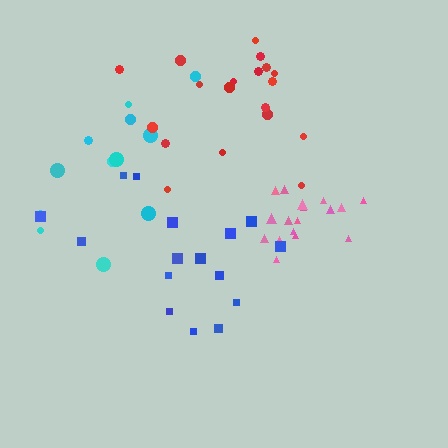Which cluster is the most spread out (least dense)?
Cyan.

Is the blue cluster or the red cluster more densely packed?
Red.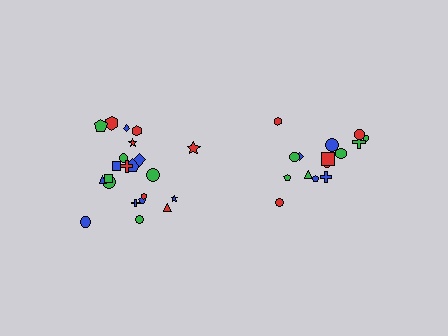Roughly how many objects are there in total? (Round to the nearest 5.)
Roughly 35 objects in total.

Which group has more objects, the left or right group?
The left group.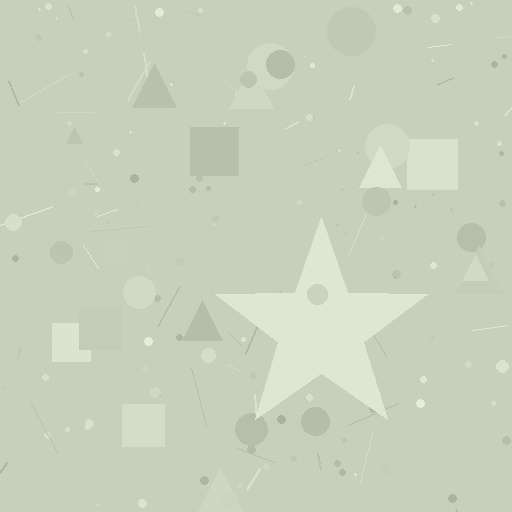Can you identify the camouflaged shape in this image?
The camouflaged shape is a star.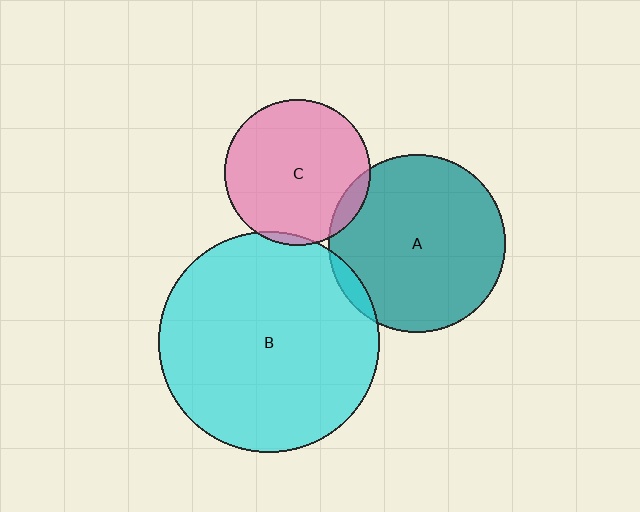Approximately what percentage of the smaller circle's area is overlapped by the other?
Approximately 5%.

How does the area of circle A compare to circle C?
Approximately 1.5 times.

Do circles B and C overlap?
Yes.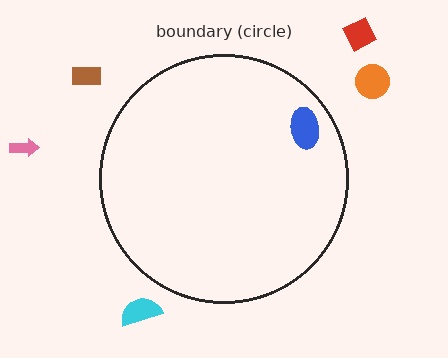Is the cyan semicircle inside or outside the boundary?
Outside.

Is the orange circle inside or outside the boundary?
Outside.